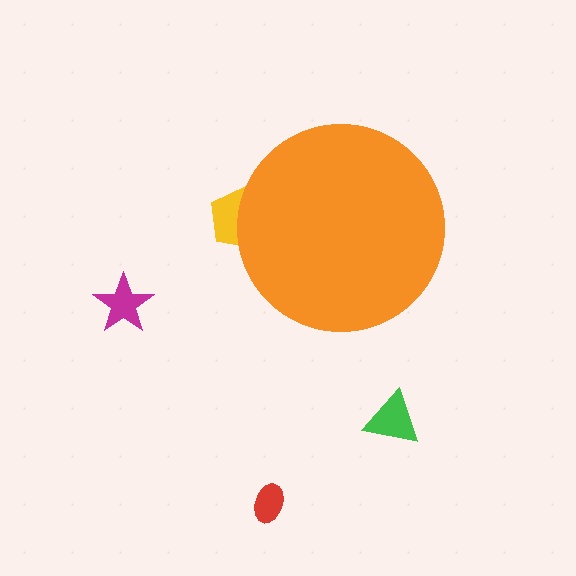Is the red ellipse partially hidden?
No, the red ellipse is fully visible.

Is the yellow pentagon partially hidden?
Yes, the yellow pentagon is partially hidden behind the orange circle.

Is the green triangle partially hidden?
No, the green triangle is fully visible.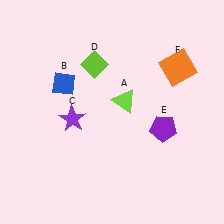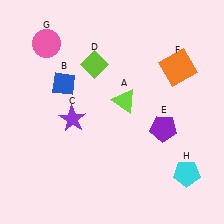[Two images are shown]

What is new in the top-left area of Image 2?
A pink circle (G) was added in the top-left area of Image 2.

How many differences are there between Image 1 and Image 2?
There are 2 differences between the two images.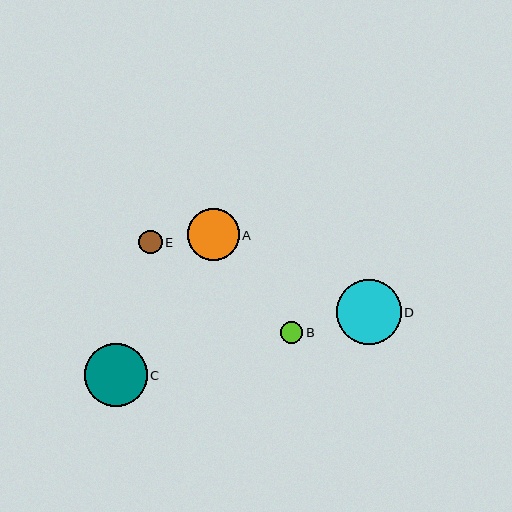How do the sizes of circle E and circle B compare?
Circle E and circle B are approximately the same size.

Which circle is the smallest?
Circle B is the smallest with a size of approximately 22 pixels.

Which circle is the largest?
Circle D is the largest with a size of approximately 65 pixels.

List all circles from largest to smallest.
From largest to smallest: D, C, A, E, B.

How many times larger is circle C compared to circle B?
Circle C is approximately 2.8 times the size of circle B.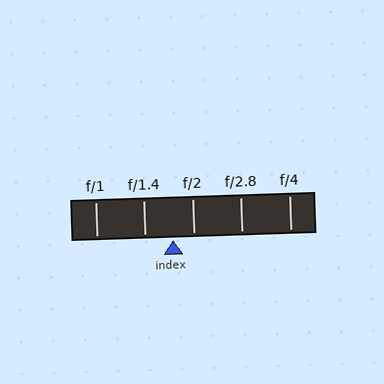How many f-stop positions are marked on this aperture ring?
There are 5 f-stop positions marked.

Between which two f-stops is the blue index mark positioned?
The index mark is between f/1.4 and f/2.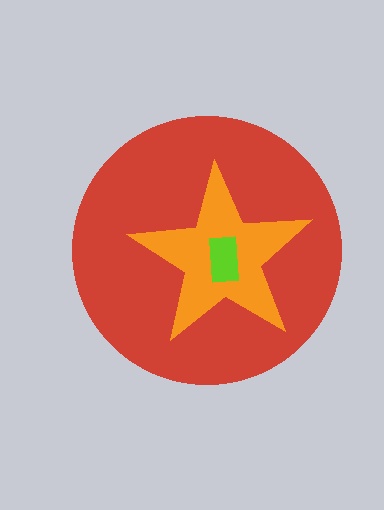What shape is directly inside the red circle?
The orange star.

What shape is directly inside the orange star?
The lime rectangle.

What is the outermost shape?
The red circle.